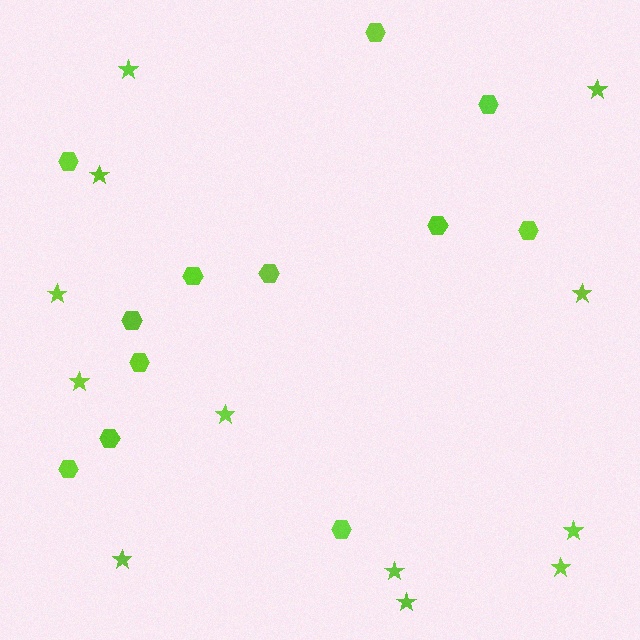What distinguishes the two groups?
There are 2 groups: one group of hexagons (12) and one group of stars (12).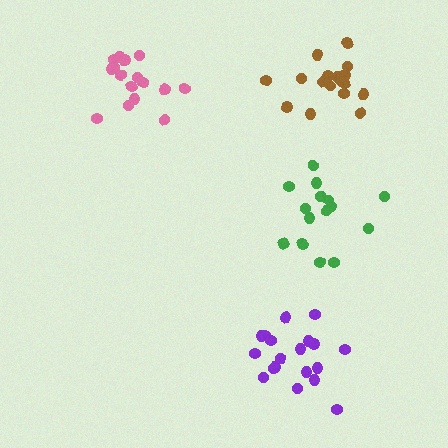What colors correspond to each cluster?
The clusters are colored: brown, green, pink, purple.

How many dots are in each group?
Group 1: 17 dots, Group 2: 15 dots, Group 3: 16 dots, Group 4: 19 dots (67 total).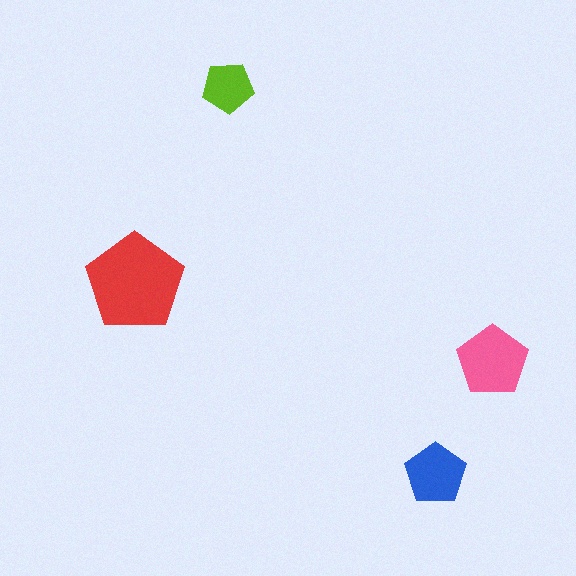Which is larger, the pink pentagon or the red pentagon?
The red one.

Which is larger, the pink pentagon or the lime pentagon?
The pink one.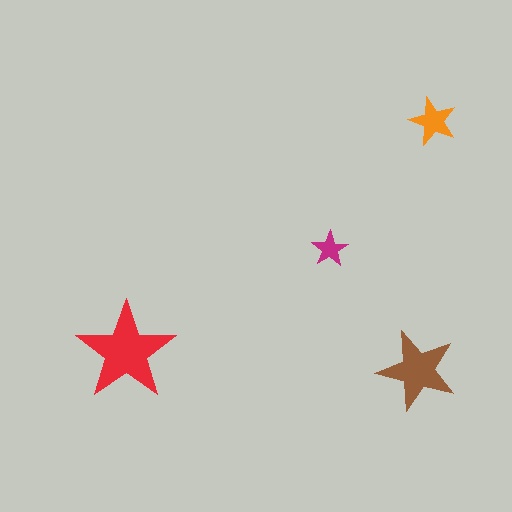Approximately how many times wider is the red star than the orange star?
About 2 times wider.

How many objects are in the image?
There are 4 objects in the image.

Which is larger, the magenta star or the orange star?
The orange one.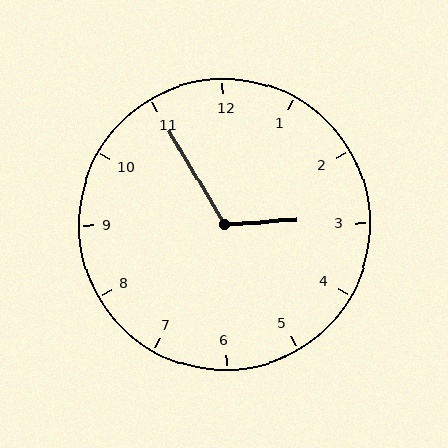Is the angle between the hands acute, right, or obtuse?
It is obtuse.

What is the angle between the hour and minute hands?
Approximately 118 degrees.